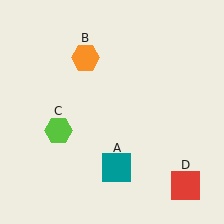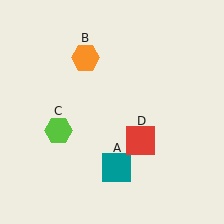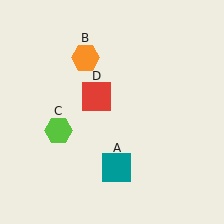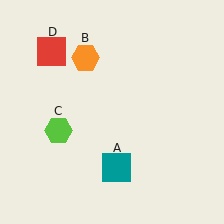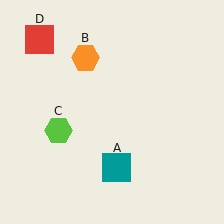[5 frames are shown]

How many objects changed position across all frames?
1 object changed position: red square (object D).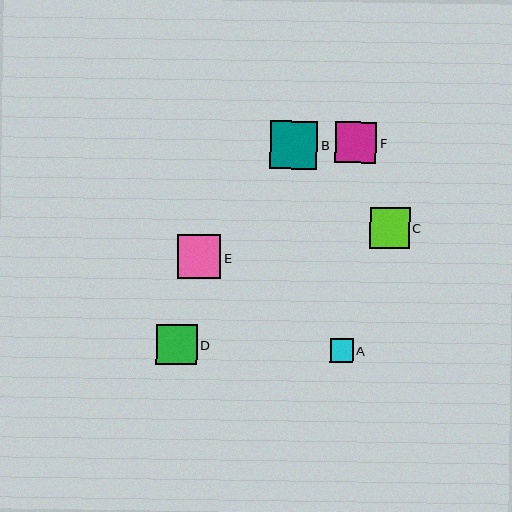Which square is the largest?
Square B is the largest with a size of approximately 48 pixels.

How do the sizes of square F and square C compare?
Square F and square C are approximately the same size.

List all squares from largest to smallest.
From largest to smallest: B, E, F, D, C, A.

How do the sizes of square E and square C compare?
Square E and square C are approximately the same size.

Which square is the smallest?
Square A is the smallest with a size of approximately 23 pixels.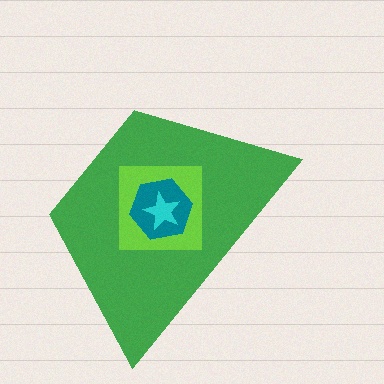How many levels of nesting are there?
4.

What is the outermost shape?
The green trapezoid.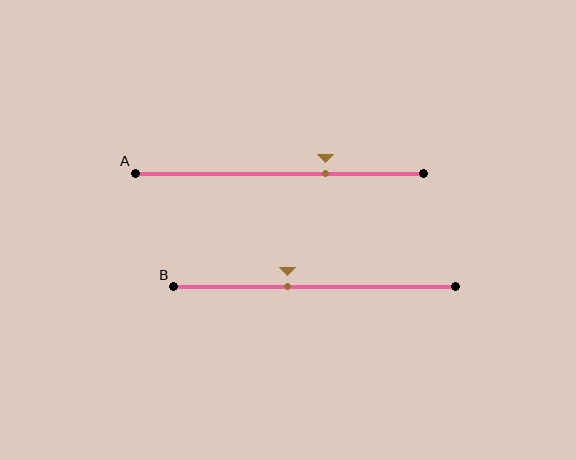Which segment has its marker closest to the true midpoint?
Segment B has its marker closest to the true midpoint.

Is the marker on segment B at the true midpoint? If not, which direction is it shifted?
No, the marker on segment B is shifted to the left by about 10% of the segment length.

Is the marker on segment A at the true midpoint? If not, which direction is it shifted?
No, the marker on segment A is shifted to the right by about 16% of the segment length.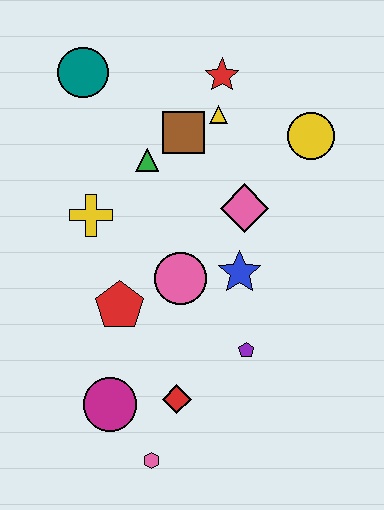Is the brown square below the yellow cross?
No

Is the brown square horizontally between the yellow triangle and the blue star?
No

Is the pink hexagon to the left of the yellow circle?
Yes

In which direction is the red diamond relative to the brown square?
The red diamond is below the brown square.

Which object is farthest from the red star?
The pink hexagon is farthest from the red star.